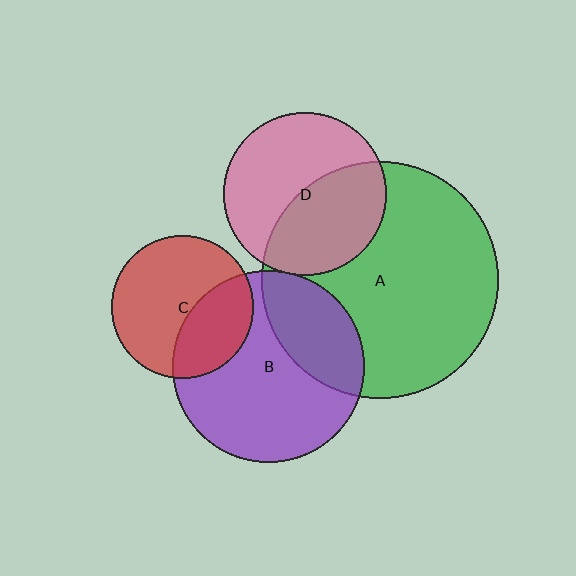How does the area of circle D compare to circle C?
Approximately 1.3 times.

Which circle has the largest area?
Circle A (green).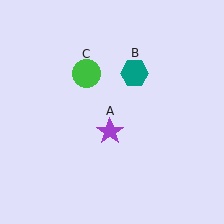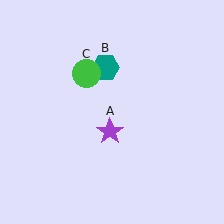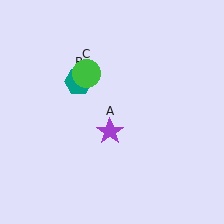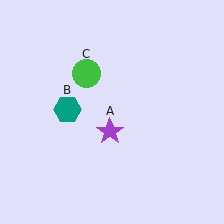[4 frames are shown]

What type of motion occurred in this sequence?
The teal hexagon (object B) rotated counterclockwise around the center of the scene.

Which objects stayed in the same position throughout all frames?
Purple star (object A) and green circle (object C) remained stationary.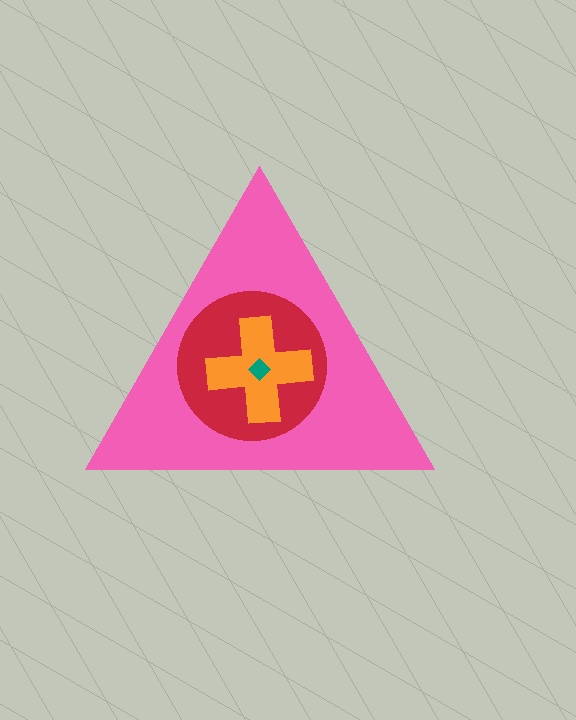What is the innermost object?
The teal diamond.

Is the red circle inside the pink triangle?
Yes.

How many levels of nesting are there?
4.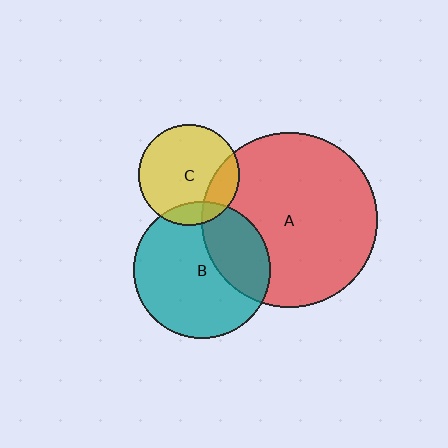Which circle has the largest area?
Circle A (red).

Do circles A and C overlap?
Yes.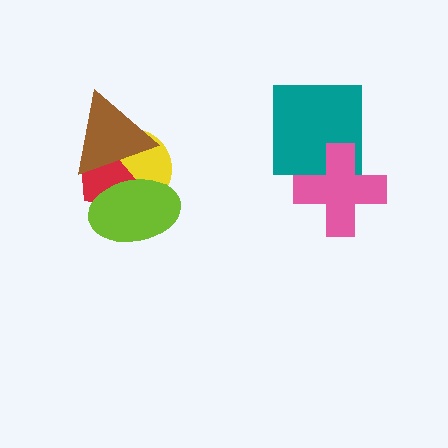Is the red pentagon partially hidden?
Yes, it is partially covered by another shape.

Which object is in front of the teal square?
The pink cross is in front of the teal square.